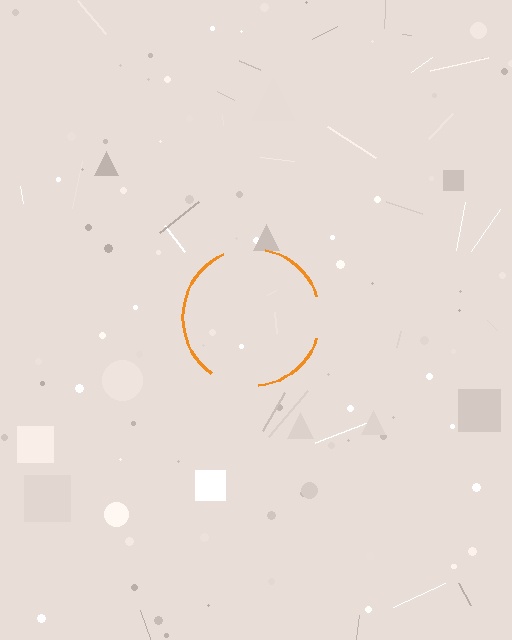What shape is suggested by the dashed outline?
The dashed outline suggests a circle.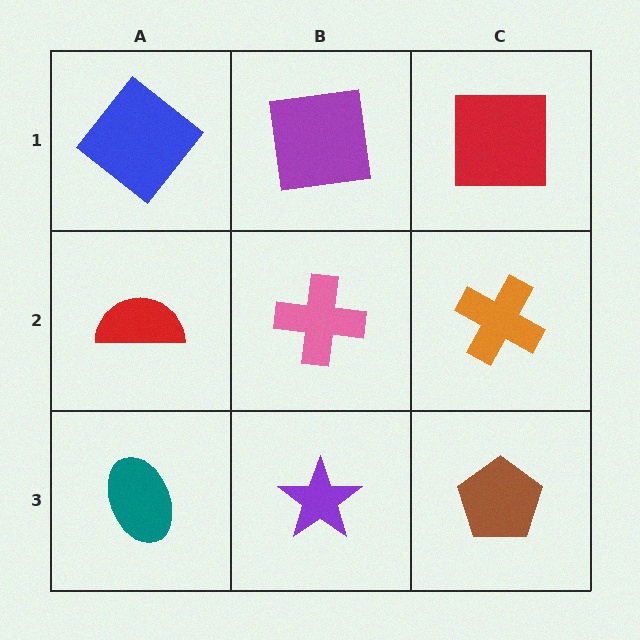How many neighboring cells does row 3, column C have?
2.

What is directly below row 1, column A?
A red semicircle.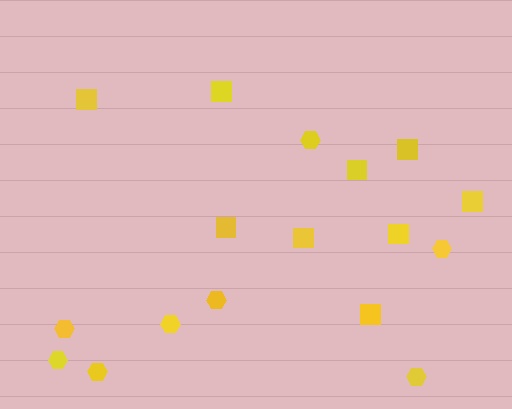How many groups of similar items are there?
There are 2 groups: one group of hexagons (8) and one group of squares (9).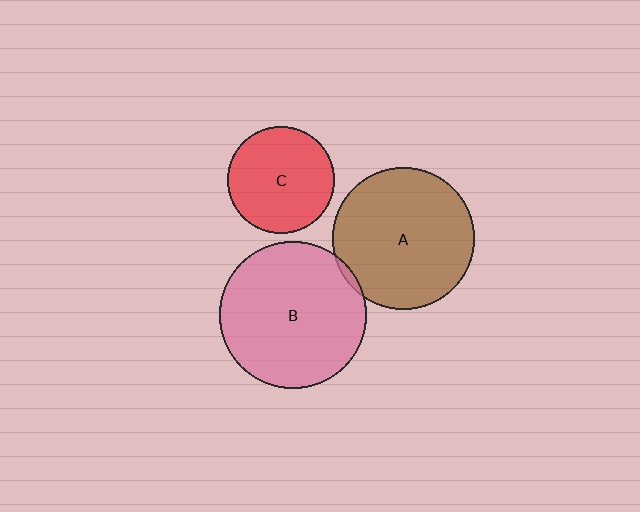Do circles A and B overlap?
Yes.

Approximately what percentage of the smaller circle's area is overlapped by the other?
Approximately 5%.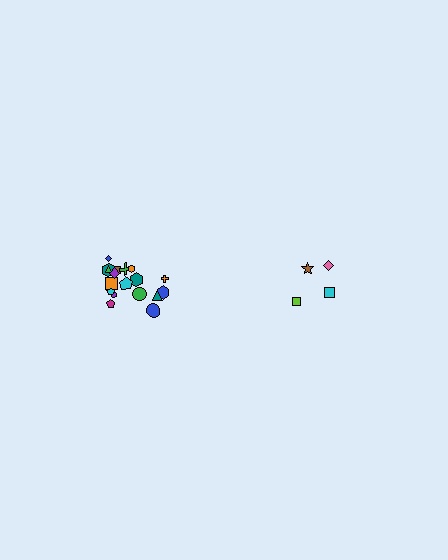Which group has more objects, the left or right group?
The left group.